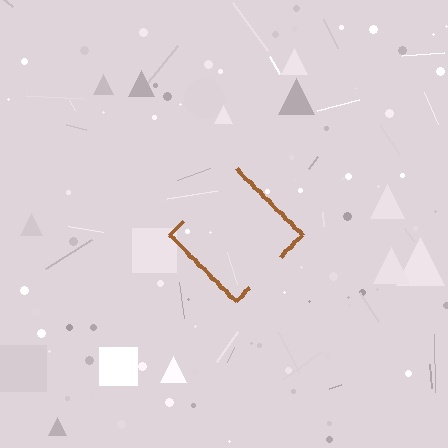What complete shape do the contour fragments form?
The contour fragments form a diamond.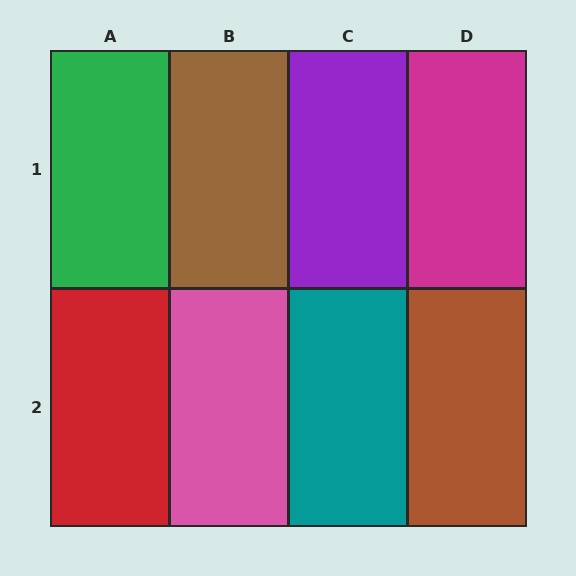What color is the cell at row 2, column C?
Teal.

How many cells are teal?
1 cell is teal.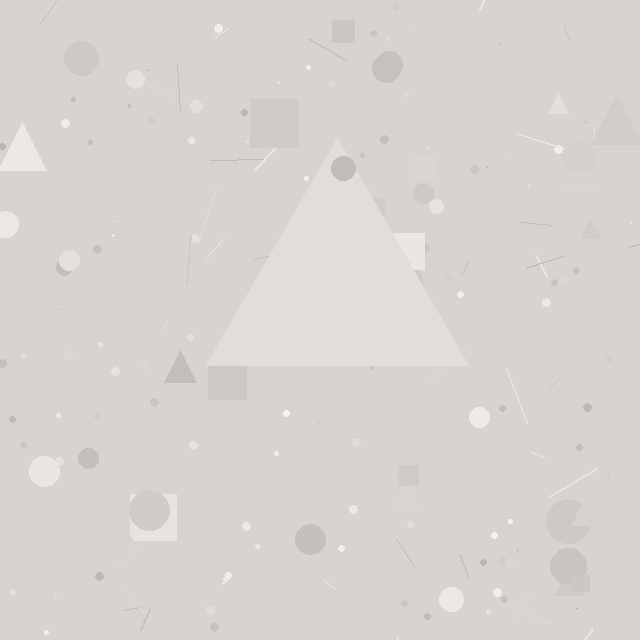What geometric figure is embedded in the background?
A triangle is embedded in the background.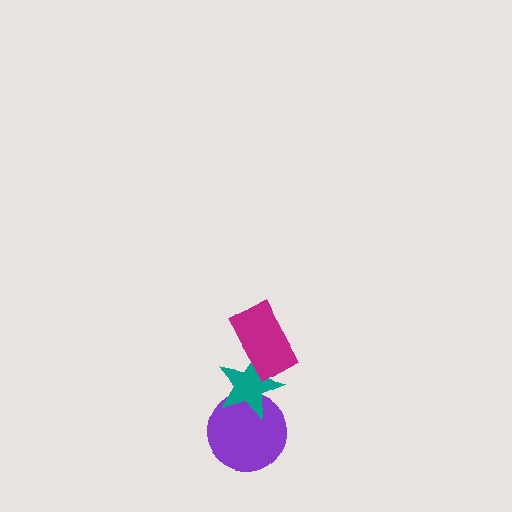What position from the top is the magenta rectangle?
The magenta rectangle is 1st from the top.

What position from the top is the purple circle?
The purple circle is 3rd from the top.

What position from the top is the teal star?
The teal star is 2nd from the top.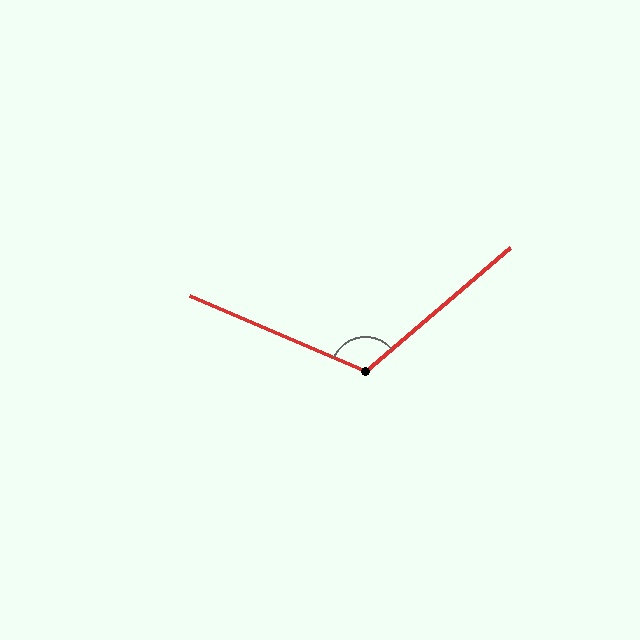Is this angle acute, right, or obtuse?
It is obtuse.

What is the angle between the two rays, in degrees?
Approximately 116 degrees.